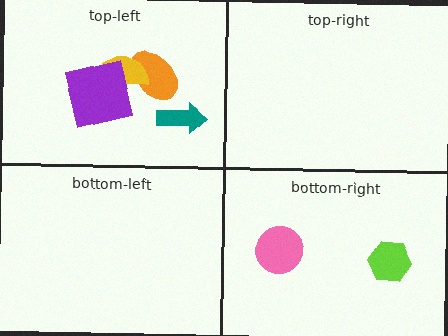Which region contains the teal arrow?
The top-left region.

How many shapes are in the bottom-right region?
2.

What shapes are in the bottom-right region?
The pink circle, the lime hexagon.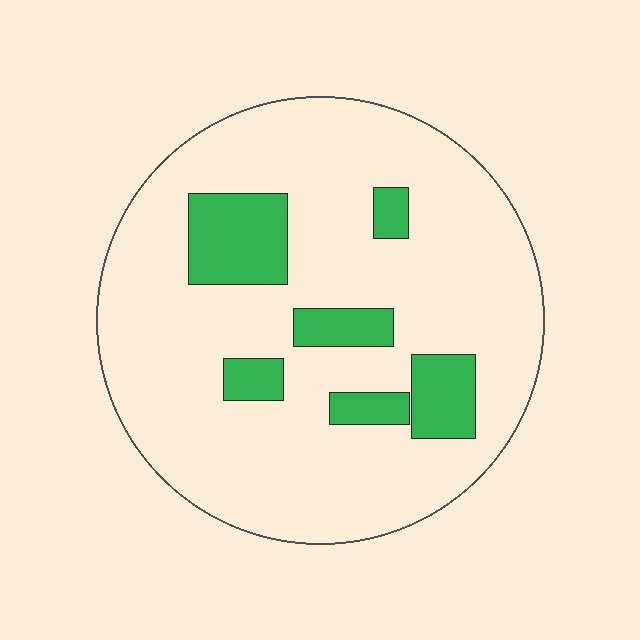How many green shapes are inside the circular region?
6.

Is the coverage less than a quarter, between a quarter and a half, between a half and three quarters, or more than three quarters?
Less than a quarter.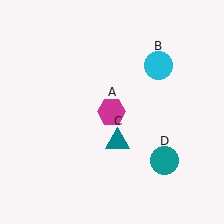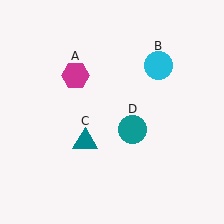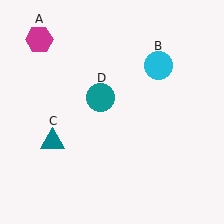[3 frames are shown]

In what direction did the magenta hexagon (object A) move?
The magenta hexagon (object A) moved up and to the left.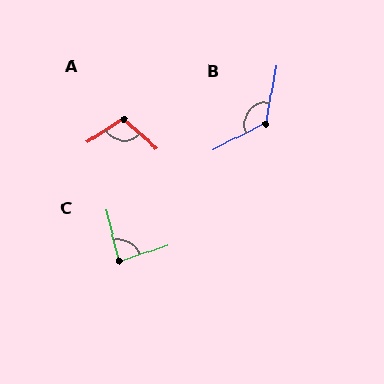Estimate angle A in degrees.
Approximately 105 degrees.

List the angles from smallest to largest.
C (85°), A (105°), B (127°).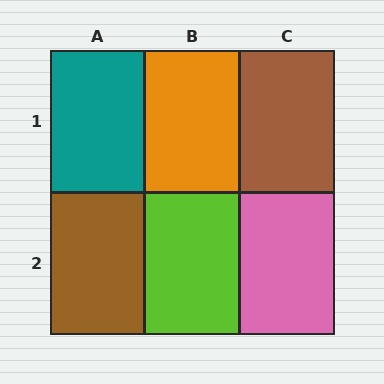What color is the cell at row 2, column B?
Lime.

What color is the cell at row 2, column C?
Pink.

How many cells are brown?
2 cells are brown.